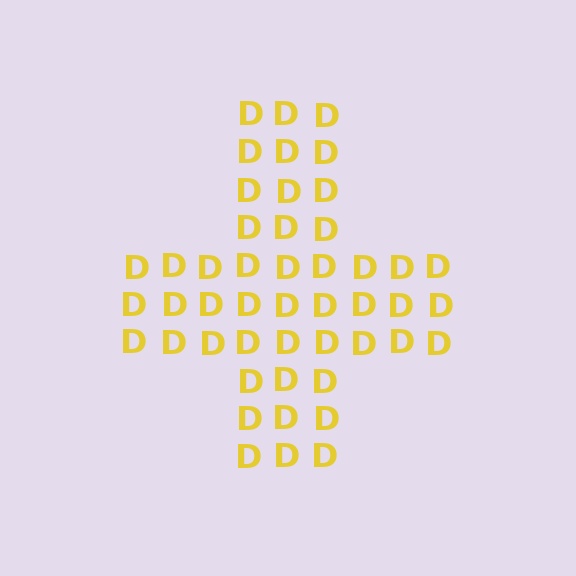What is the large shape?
The large shape is a cross.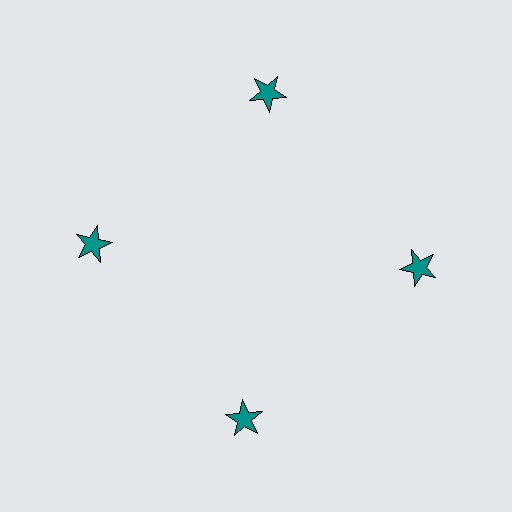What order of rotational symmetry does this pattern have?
This pattern has 4-fold rotational symmetry.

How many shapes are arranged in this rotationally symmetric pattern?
There are 4 shapes, arranged in 4 groups of 1.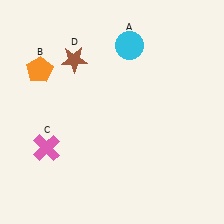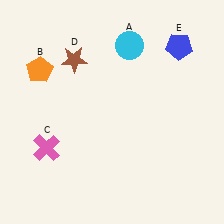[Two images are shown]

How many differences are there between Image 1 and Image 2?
There is 1 difference between the two images.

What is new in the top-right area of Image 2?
A blue pentagon (E) was added in the top-right area of Image 2.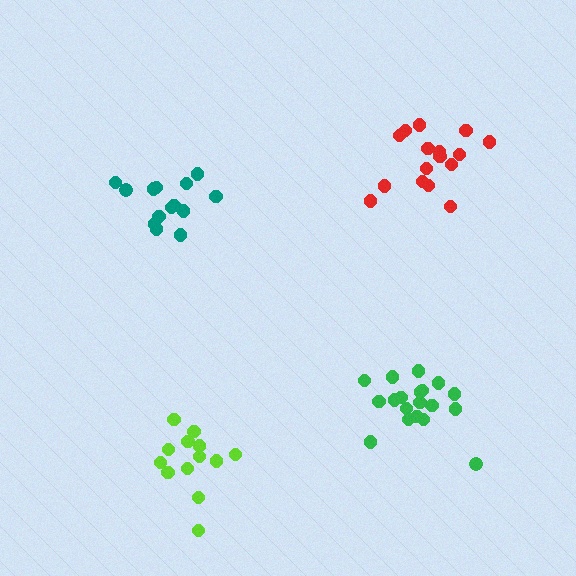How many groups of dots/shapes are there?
There are 4 groups.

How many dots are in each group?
Group 1: 14 dots, Group 2: 13 dots, Group 3: 16 dots, Group 4: 19 dots (62 total).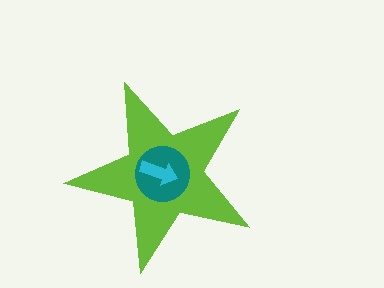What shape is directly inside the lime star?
The teal circle.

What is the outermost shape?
The lime star.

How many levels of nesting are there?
3.